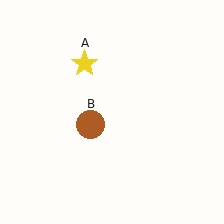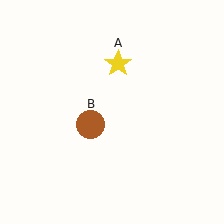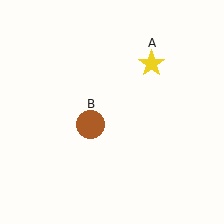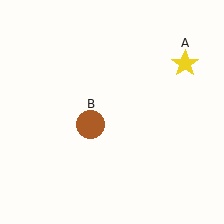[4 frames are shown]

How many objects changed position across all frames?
1 object changed position: yellow star (object A).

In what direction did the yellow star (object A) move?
The yellow star (object A) moved right.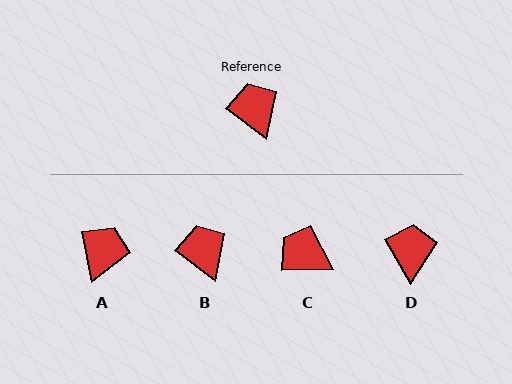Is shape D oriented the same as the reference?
No, it is off by about 22 degrees.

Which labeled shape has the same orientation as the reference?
B.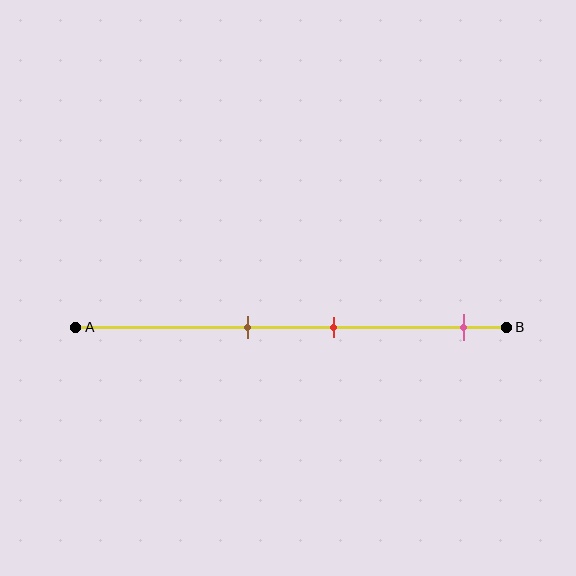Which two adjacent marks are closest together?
The brown and red marks are the closest adjacent pair.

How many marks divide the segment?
There are 3 marks dividing the segment.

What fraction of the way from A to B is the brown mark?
The brown mark is approximately 40% (0.4) of the way from A to B.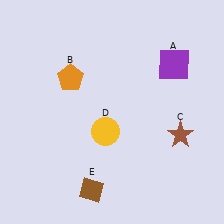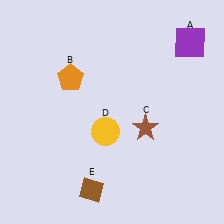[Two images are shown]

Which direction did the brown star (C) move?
The brown star (C) moved left.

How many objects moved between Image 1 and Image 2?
2 objects moved between the two images.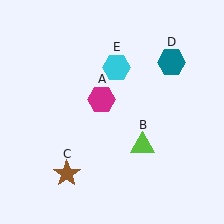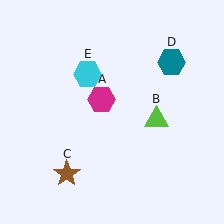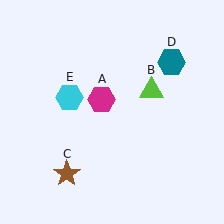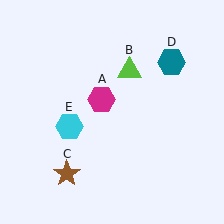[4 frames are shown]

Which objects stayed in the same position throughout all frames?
Magenta hexagon (object A) and brown star (object C) and teal hexagon (object D) remained stationary.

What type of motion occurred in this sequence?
The lime triangle (object B), cyan hexagon (object E) rotated counterclockwise around the center of the scene.